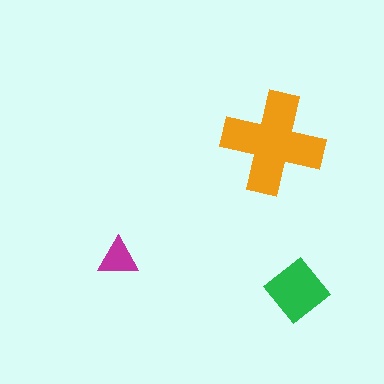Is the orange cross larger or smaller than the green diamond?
Larger.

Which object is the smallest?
The magenta triangle.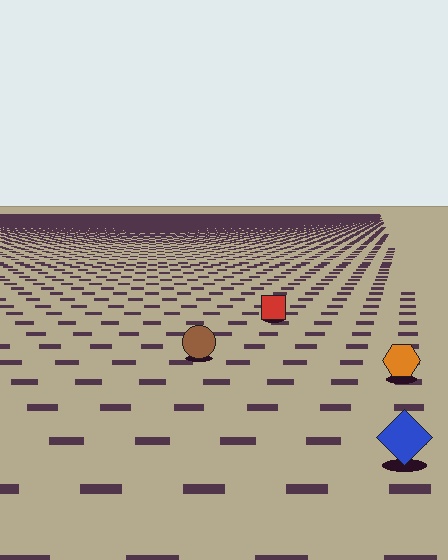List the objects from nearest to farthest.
From nearest to farthest: the blue diamond, the orange hexagon, the brown circle, the red square.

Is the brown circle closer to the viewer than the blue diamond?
No. The blue diamond is closer — you can tell from the texture gradient: the ground texture is coarser near it.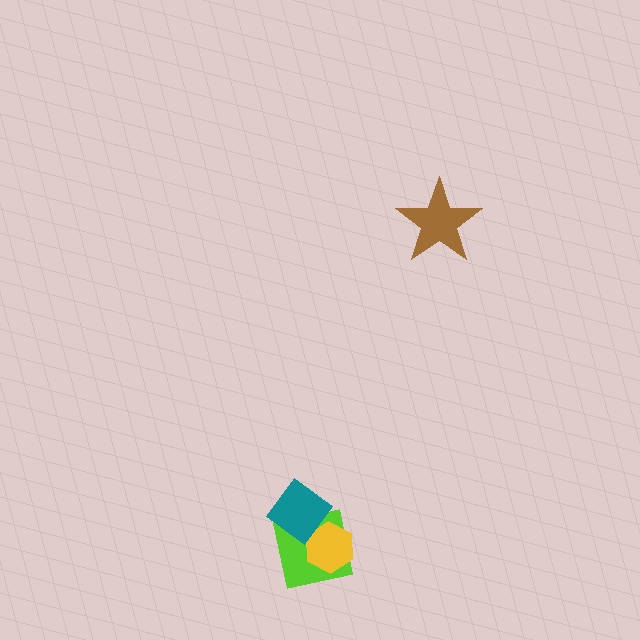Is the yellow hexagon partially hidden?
Yes, it is partially covered by another shape.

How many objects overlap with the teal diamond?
2 objects overlap with the teal diamond.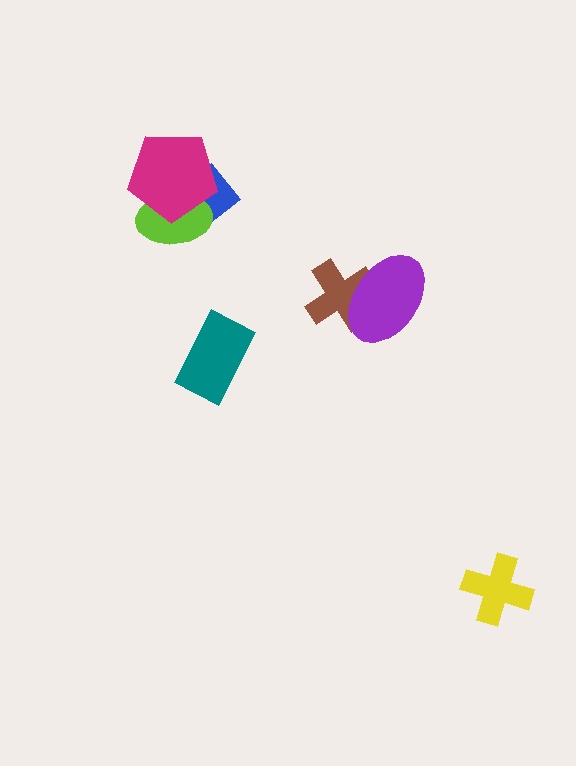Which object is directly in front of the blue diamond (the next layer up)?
The lime ellipse is directly in front of the blue diamond.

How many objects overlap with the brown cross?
1 object overlaps with the brown cross.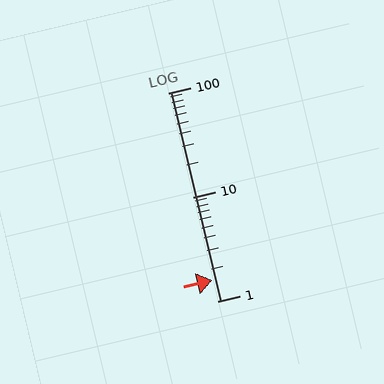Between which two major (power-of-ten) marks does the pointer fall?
The pointer is between 1 and 10.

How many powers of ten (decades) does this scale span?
The scale spans 2 decades, from 1 to 100.